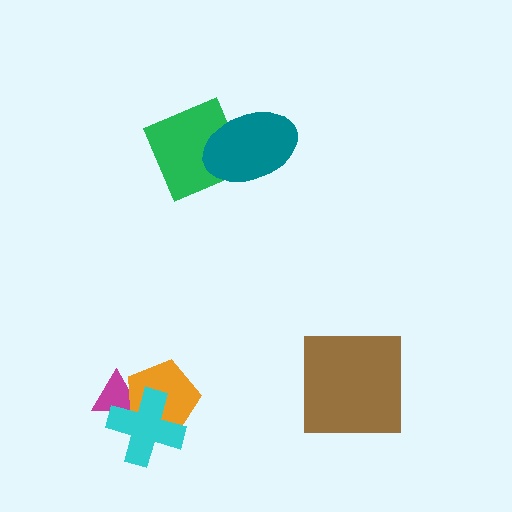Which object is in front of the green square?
The teal ellipse is in front of the green square.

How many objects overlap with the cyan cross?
2 objects overlap with the cyan cross.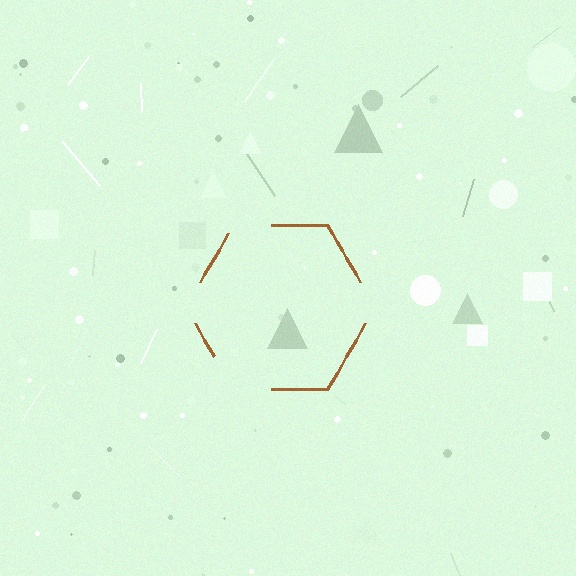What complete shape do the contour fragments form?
The contour fragments form a hexagon.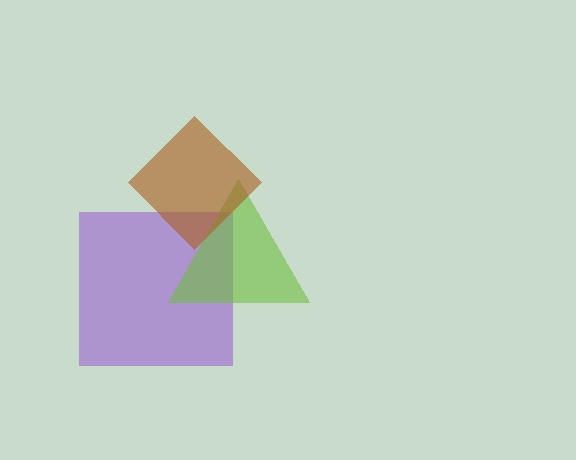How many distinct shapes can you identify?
There are 3 distinct shapes: a purple square, a lime triangle, a brown diamond.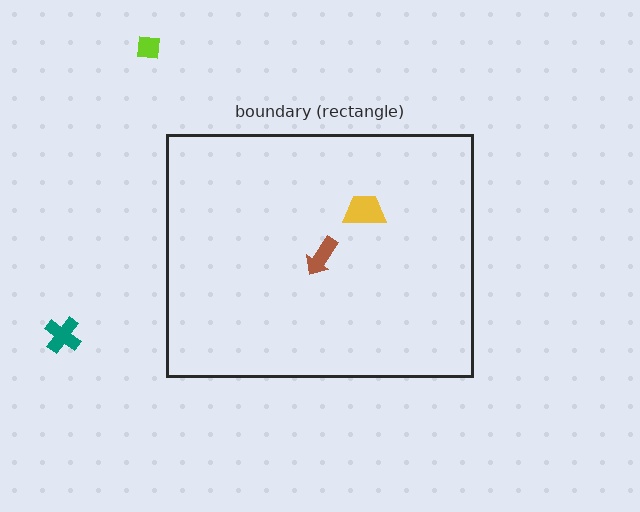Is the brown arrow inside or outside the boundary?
Inside.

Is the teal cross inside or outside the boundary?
Outside.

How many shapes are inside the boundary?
2 inside, 2 outside.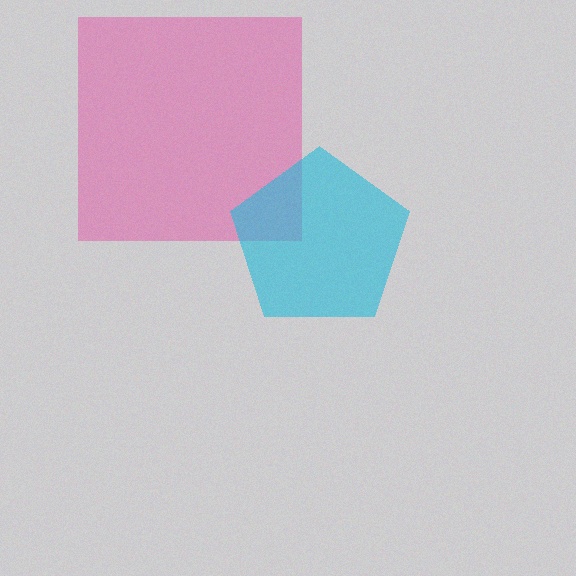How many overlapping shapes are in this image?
There are 2 overlapping shapes in the image.